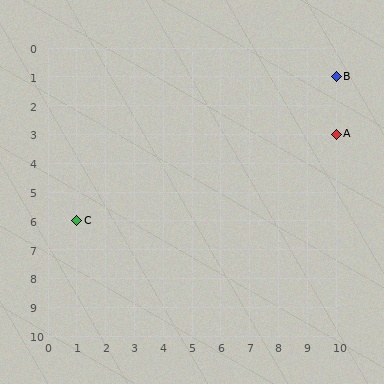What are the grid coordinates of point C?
Point C is at grid coordinates (1, 6).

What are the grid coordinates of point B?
Point B is at grid coordinates (10, 1).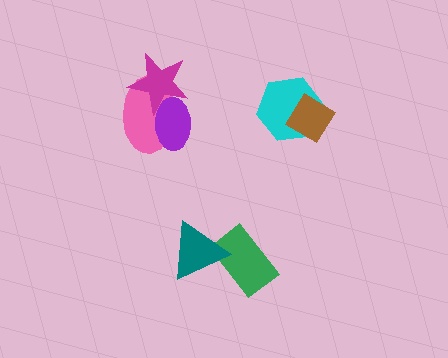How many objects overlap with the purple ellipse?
2 objects overlap with the purple ellipse.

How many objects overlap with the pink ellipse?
2 objects overlap with the pink ellipse.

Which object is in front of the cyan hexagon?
The brown diamond is in front of the cyan hexagon.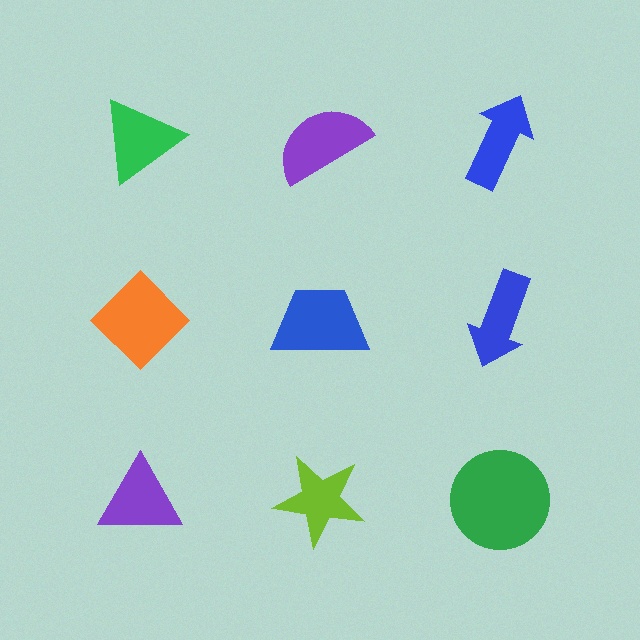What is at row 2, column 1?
An orange diamond.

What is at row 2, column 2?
A blue trapezoid.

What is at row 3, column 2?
A lime star.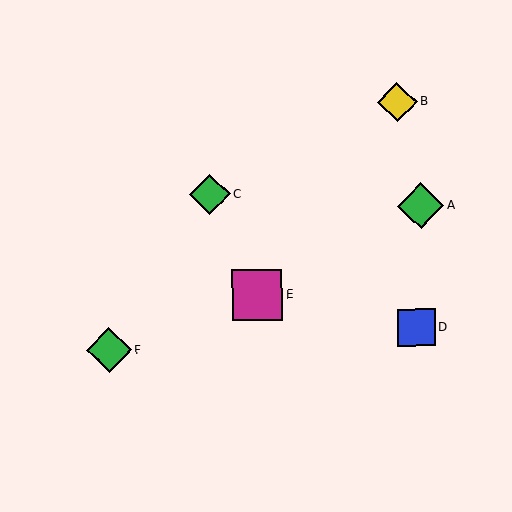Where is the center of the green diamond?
The center of the green diamond is at (421, 206).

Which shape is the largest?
The magenta square (labeled E) is the largest.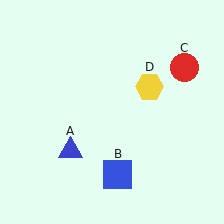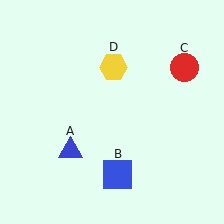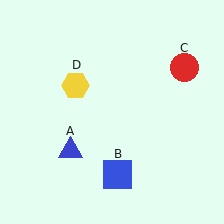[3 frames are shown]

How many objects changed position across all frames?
1 object changed position: yellow hexagon (object D).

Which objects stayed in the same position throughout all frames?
Blue triangle (object A) and blue square (object B) and red circle (object C) remained stationary.